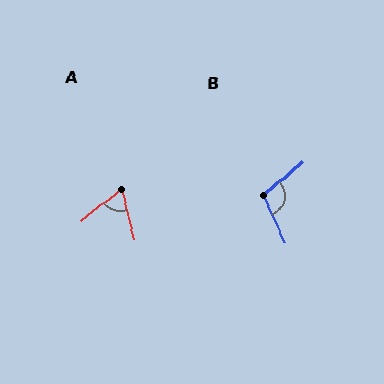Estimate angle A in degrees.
Approximately 66 degrees.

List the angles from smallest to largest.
A (66°), B (105°).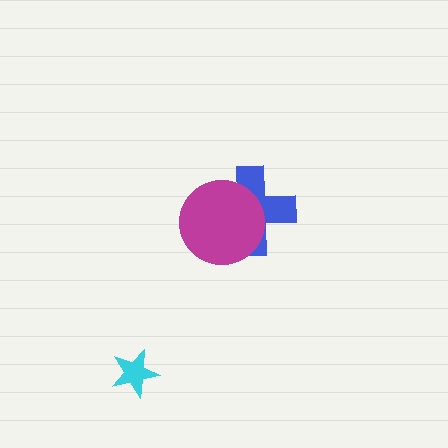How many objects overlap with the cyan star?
0 objects overlap with the cyan star.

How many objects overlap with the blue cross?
1 object overlaps with the blue cross.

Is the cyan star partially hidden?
No, no other shape covers it.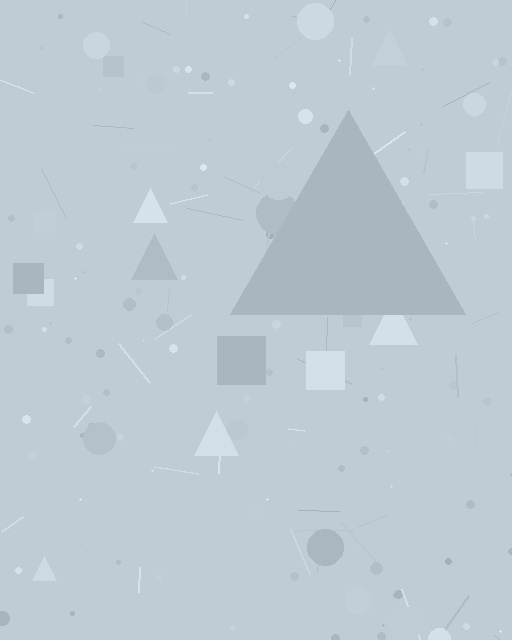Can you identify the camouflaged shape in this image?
The camouflaged shape is a triangle.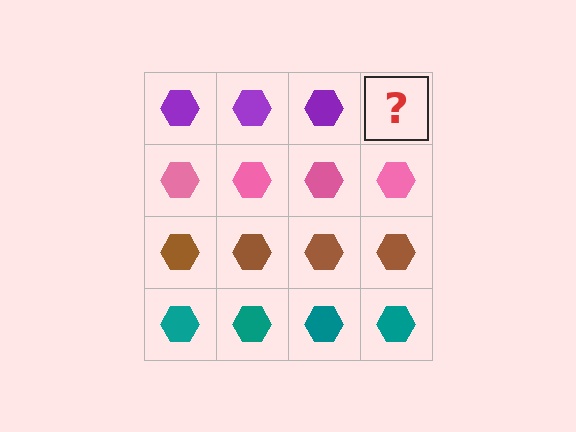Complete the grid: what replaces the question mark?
The question mark should be replaced with a purple hexagon.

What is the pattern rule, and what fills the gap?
The rule is that each row has a consistent color. The gap should be filled with a purple hexagon.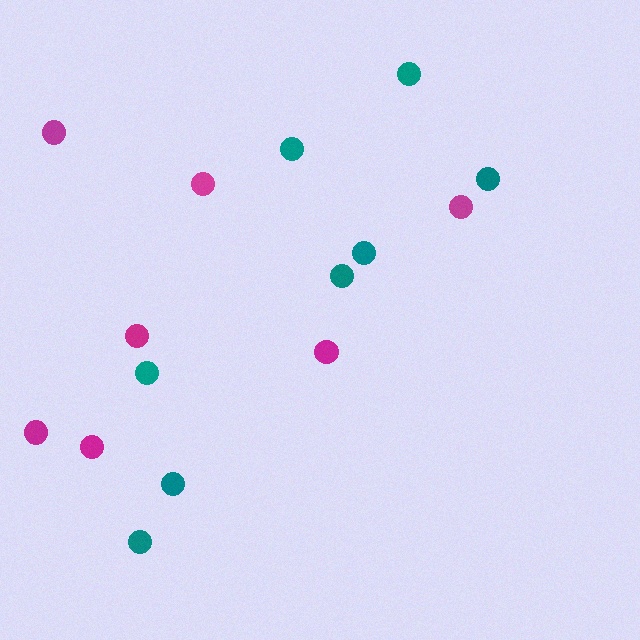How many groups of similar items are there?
There are 2 groups: one group of magenta circles (7) and one group of teal circles (8).